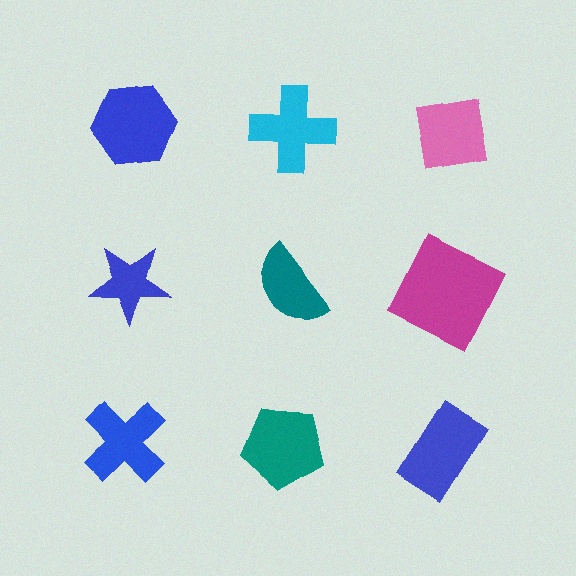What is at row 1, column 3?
A pink square.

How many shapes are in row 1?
3 shapes.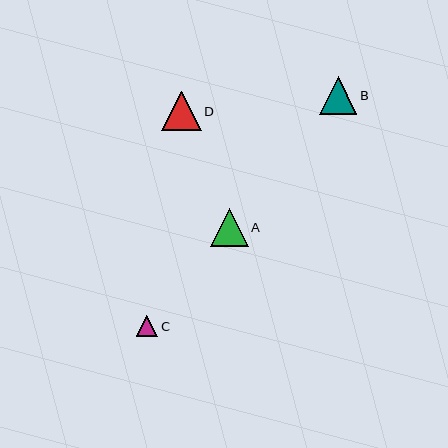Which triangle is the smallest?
Triangle C is the smallest with a size of approximately 21 pixels.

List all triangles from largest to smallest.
From largest to smallest: D, A, B, C.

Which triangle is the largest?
Triangle D is the largest with a size of approximately 39 pixels.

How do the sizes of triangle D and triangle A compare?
Triangle D and triangle A are approximately the same size.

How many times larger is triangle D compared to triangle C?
Triangle D is approximately 1.8 times the size of triangle C.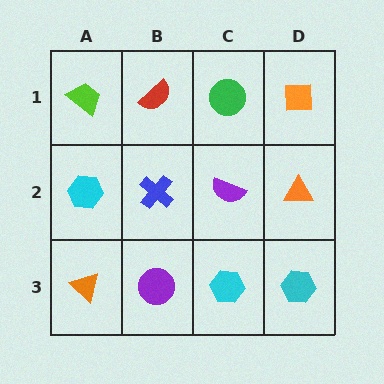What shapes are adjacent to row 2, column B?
A red semicircle (row 1, column B), a purple circle (row 3, column B), a cyan hexagon (row 2, column A), a purple semicircle (row 2, column C).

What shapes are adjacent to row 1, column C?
A purple semicircle (row 2, column C), a red semicircle (row 1, column B), an orange square (row 1, column D).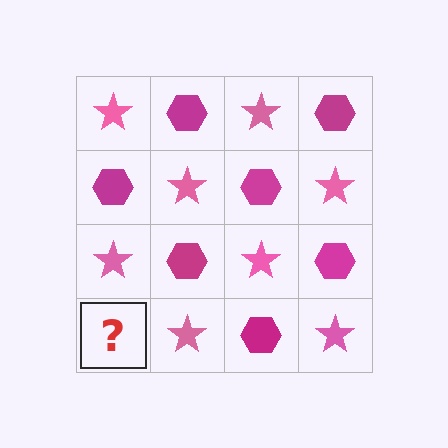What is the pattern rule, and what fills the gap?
The rule is that it alternates pink star and magenta hexagon in a checkerboard pattern. The gap should be filled with a magenta hexagon.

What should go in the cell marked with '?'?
The missing cell should contain a magenta hexagon.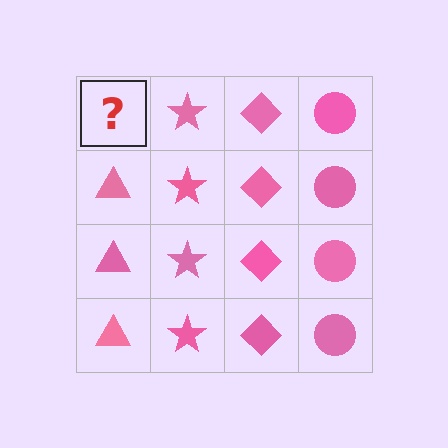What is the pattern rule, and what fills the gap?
The rule is that each column has a consistent shape. The gap should be filled with a pink triangle.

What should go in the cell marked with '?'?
The missing cell should contain a pink triangle.